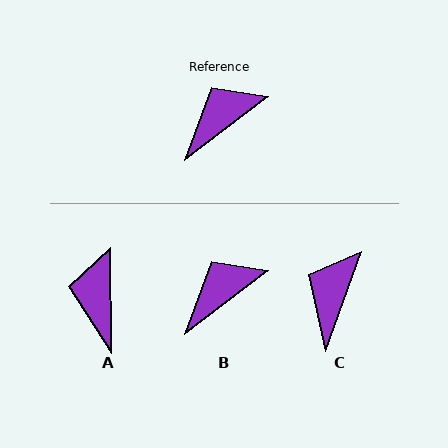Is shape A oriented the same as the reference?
No, it is off by about 53 degrees.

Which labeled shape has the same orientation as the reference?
B.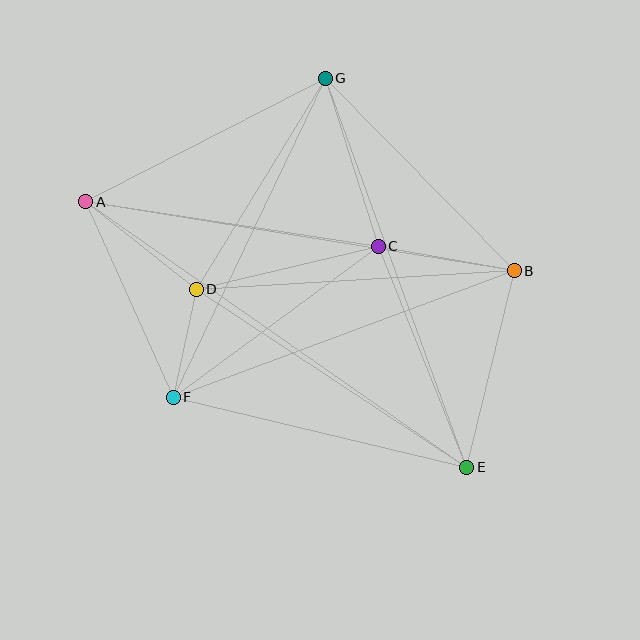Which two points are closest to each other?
Points D and F are closest to each other.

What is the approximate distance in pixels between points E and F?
The distance between E and F is approximately 302 pixels.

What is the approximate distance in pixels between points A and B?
The distance between A and B is approximately 434 pixels.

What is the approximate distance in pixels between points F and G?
The distance between F and G is approximately 354 pixels.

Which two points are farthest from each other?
Points A and E are farthest from each other.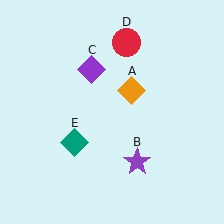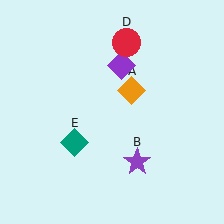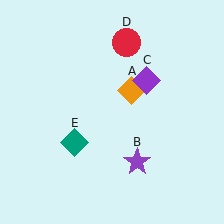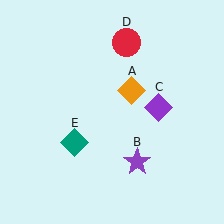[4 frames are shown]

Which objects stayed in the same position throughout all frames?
Orange diamond (object A) and purple star (object B) and red circle (object D) and teal diamond (object E) remained stationary.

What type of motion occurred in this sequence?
The purple diamond (object C) rotated clockwise around the center of the scene.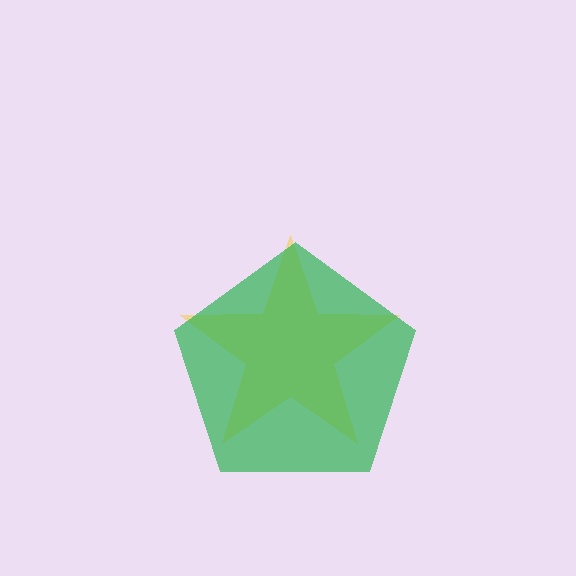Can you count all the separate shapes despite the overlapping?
Yes, there are 2 separate shapes.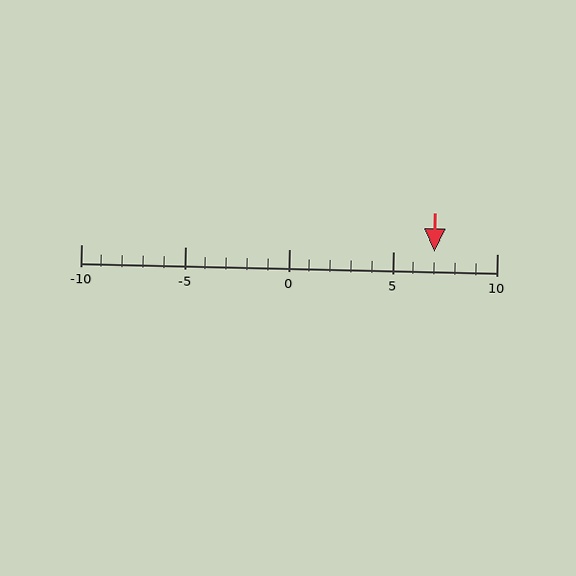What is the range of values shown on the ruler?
The ruler shows values from -10 to 10.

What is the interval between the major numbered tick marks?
The major tick marks are spaced 5 units apart.